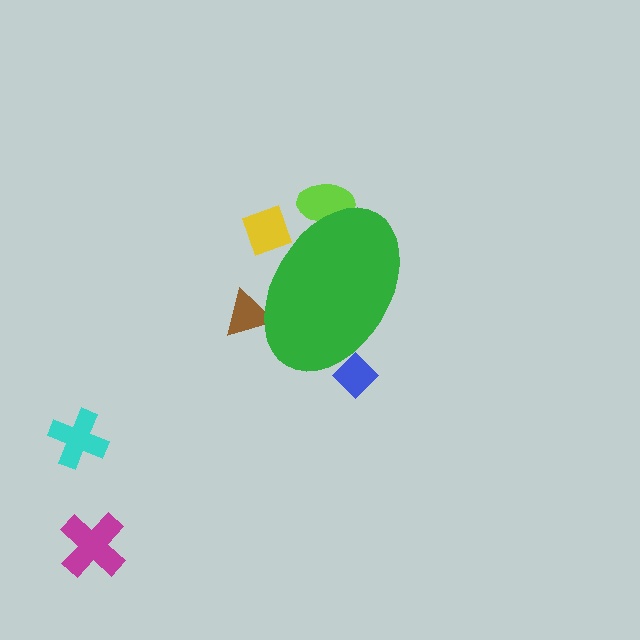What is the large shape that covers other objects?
A green ellipse.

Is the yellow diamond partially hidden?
Yes, the yellow diamond is partially hidden behind the green ellipse.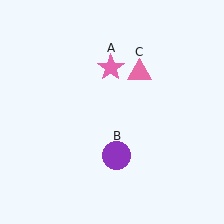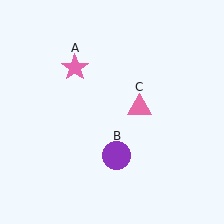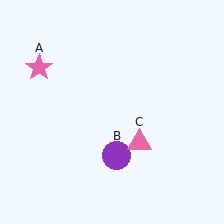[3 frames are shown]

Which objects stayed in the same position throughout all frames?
Purple circle (object B) remained stationary.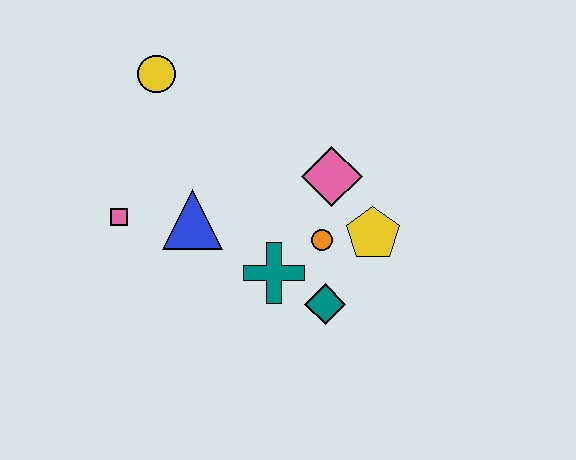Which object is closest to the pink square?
The blue triangle is closest to the pink square.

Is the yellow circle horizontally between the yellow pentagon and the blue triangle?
No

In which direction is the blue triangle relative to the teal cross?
The blue triangle is to the left of the teal cross.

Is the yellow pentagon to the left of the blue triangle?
No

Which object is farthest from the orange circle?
The yellow circle is farthest from the orange circle.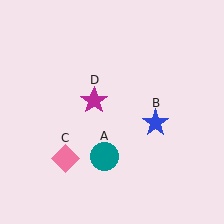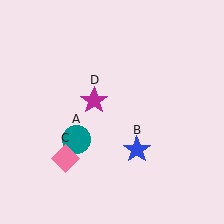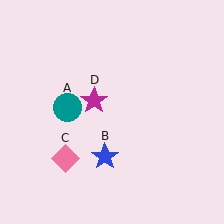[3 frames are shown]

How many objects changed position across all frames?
2 objects changed position: teal circle (object A), blue star (object B).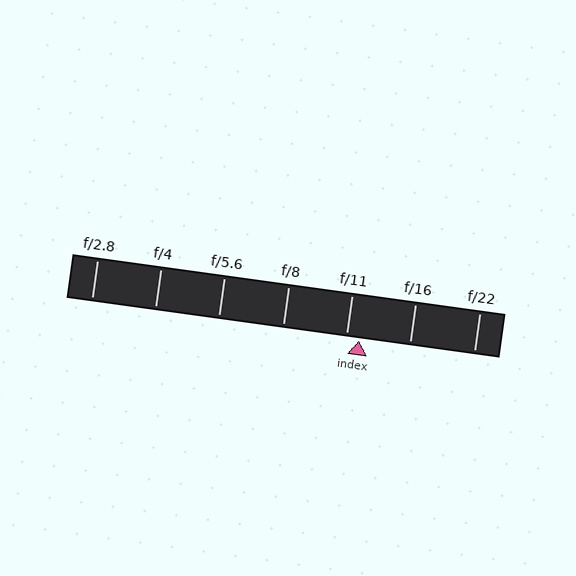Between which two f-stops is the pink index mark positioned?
The index mark is between f/11 and f/16.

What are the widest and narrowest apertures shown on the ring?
The widest aperture shown is f/2.8 and the narrowest is f/22.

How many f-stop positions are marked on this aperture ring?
There are 7 f-stop positions marked.